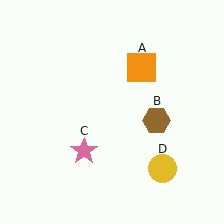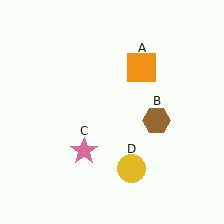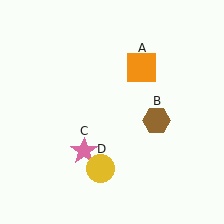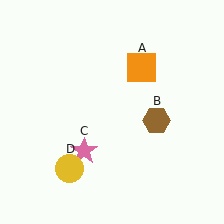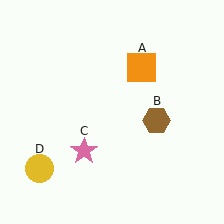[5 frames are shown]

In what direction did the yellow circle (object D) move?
The yellow circle (object D) moved left.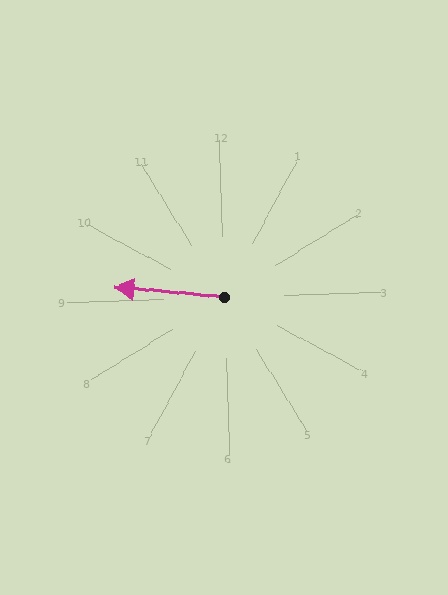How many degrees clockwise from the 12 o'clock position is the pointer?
Approximately 277 degrees.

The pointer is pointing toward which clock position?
Roughly 9 o'clock.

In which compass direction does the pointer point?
West.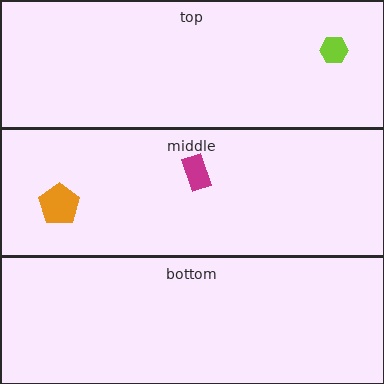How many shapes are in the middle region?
2.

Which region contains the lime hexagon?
The top region.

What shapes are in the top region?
The lime hexagon.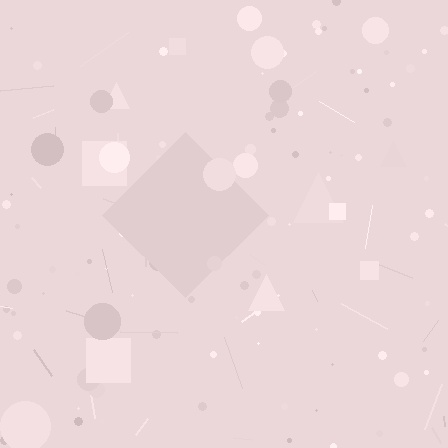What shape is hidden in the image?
A diamond is hidden in the image.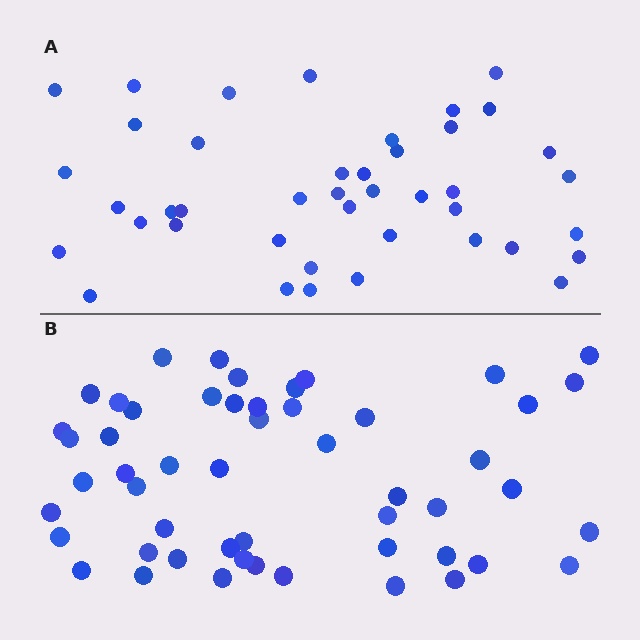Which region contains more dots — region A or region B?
Region B (the bottom region) has more dots.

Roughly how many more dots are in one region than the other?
Region B has roughly 10 or so more dots than region A.